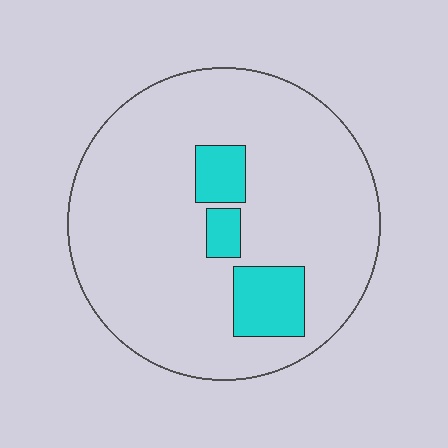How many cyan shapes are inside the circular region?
3.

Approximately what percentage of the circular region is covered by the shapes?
Approximately 15%.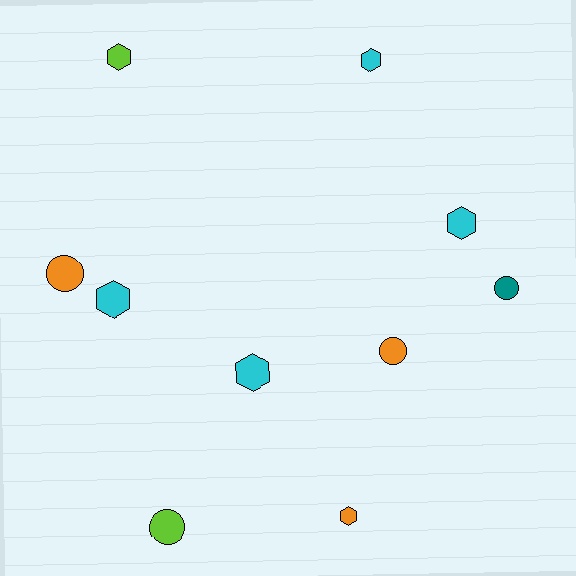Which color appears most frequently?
Cyan, with 4 objects.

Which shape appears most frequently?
Hexagon, with 6 objects.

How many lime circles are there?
There is 1 lime circle.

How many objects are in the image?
There are 10 objects.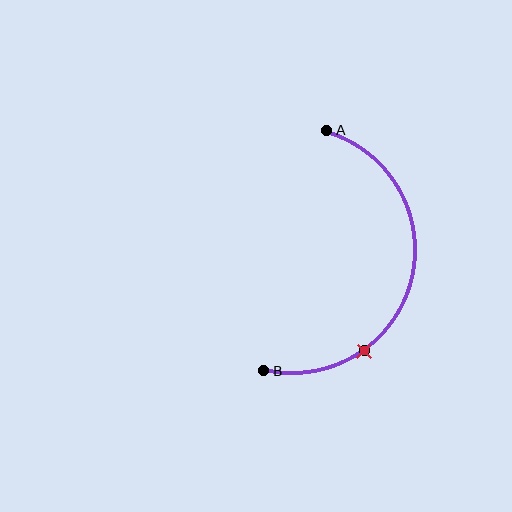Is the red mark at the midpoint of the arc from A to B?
No. The red mark lies on the arc but is closer to endpoint B. The arc midpoint would be at the point on the curve equidistant along the arc from both A and B.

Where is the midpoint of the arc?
The arc midpoint is the point on the curve farthest from the straight line joining A and B. It sits to the right of that line.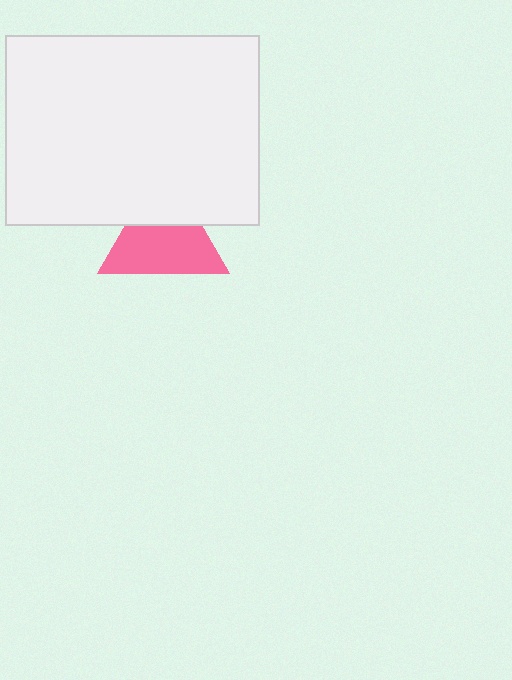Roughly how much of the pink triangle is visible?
Most of it is visible (roughly 66%).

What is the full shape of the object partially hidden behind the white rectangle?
The partially hidden object is a pink triangle.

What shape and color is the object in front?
The object in front is a white rectangle.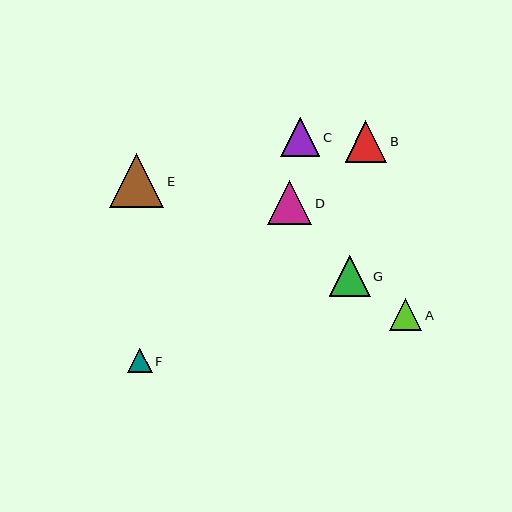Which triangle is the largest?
Triangle E is the largest with a size of approximately 54 pixels.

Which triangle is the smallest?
Triangle F is the smallest with a size of approximately 25 pixels.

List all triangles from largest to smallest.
From largest to smallest: E, D, B, G, C, A, F.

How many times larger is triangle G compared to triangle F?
Triangle G is approximately 1.6 times the size of triangle F.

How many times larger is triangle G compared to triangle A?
Triangle G is approximately 1.3 times the size of triangle A.